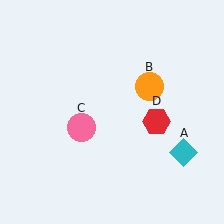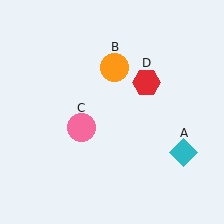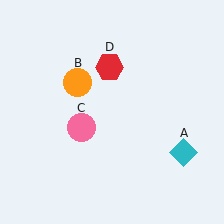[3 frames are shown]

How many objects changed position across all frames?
2 objects changed position: orange circle (object B), red hexagon (object D).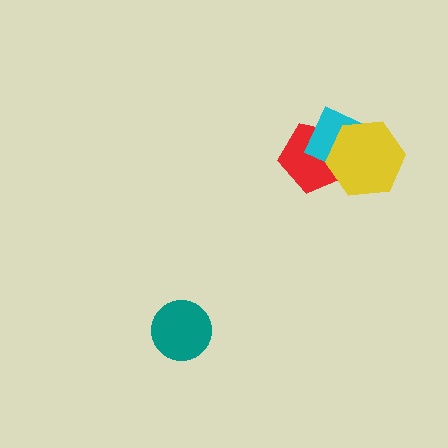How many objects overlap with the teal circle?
0 objects overlap with the teal circle.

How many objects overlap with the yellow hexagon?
2 objects overlap with the yellow hexagon.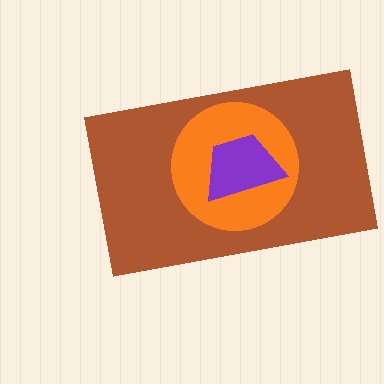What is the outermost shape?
The brown rectangle.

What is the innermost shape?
The purple trapezoid.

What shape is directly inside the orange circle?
The purple trapezoid.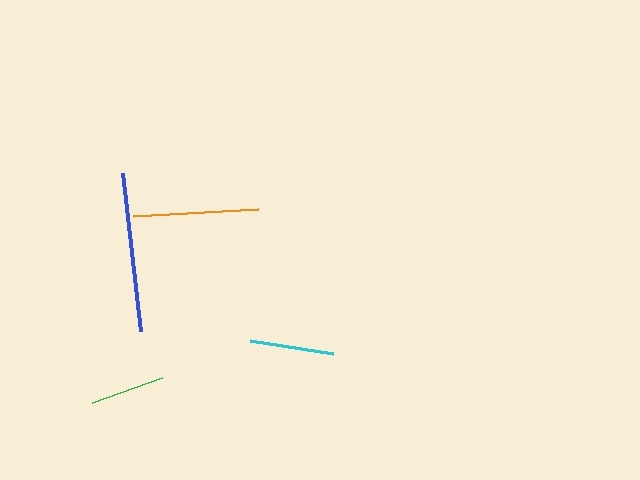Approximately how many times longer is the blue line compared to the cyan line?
The blue line is approximately 1.9 times the length of the cyan line.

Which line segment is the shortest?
The green line is the shortest at approximately 74 pixels.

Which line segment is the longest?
The blue line is the longest at approximately 159 pixels.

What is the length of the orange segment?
The orange segment is approximately 126 pixels long.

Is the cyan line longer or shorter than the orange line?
The orange line is longer than the cyan line.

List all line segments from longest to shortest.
From longest to shortest: blue, orange, cyan, green.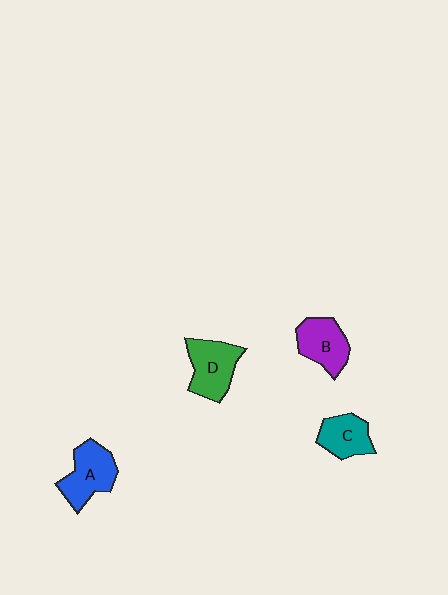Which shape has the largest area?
Shape D (green).